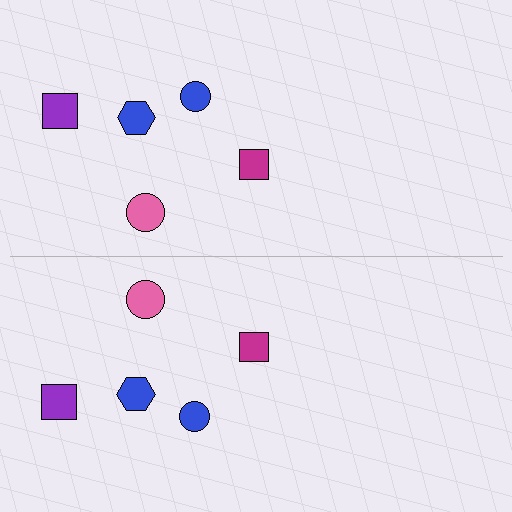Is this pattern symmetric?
Yes, this pattern has bilateral (reflection) symmetry.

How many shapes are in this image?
There are 10 shapes in this image.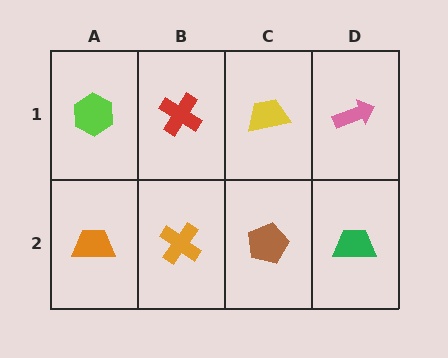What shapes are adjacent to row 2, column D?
A pink arrow (row 1, column D), a brown pentagon (row 2, column C).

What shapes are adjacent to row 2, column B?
A red cross (row 1, column B), an orange trapezoid (row 2, column A), a brown pentagon (row 2, column C).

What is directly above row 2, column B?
A red cross.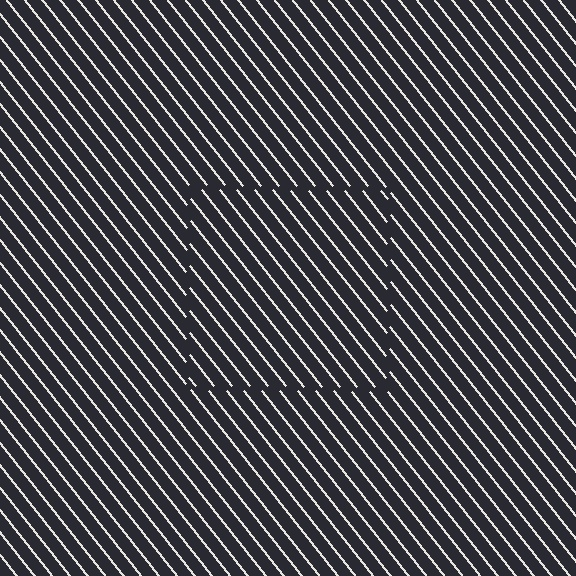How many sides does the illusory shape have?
4 sides — the line-ends trace a square.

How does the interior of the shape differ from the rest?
The interior of the shape contains the same grating, shifted by half a period — the contour is defined by the phase discontinuity where line-ends from the inner and outer gratings abut.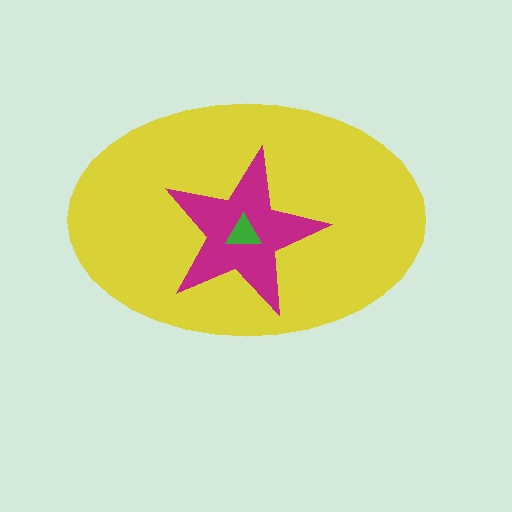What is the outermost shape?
The yellow ellipse.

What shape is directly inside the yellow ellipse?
The magenta star.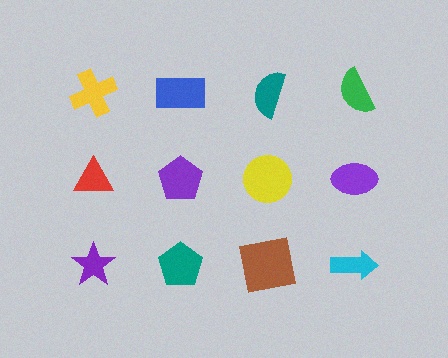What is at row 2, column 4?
A purple ellipse.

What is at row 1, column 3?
A teal semicircle.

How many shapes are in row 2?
4 shapes.